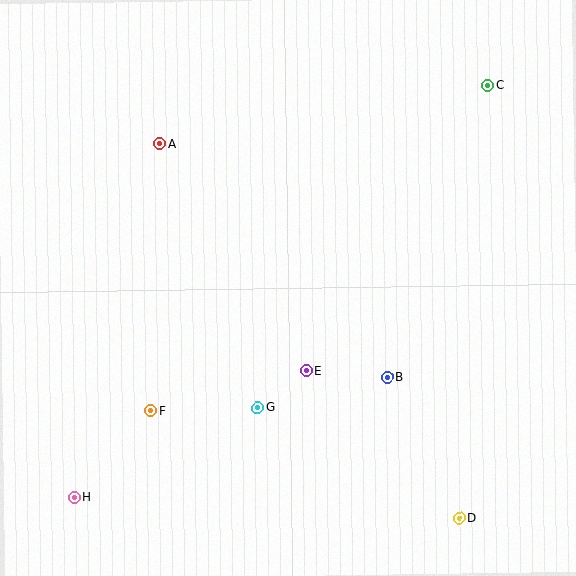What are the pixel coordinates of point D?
Point D is at (460, 518).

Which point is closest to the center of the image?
Point E at (307, 371) is closest to the center.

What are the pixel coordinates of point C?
Point C is at (488, 85).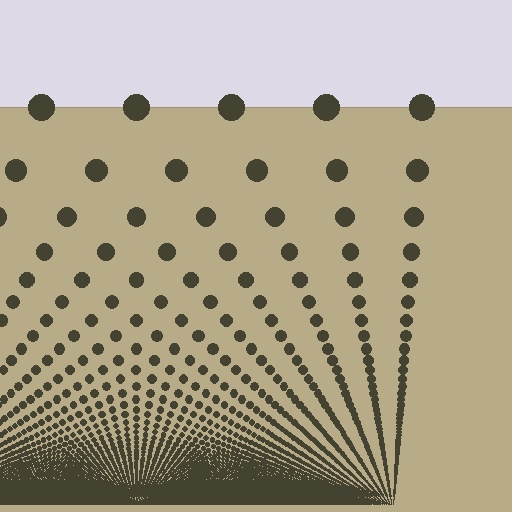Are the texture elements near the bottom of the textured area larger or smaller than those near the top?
Smaller. The gradient is inverted — elements near the bottom are smaller and denser.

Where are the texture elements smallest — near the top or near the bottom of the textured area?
Near the bottom.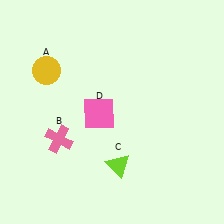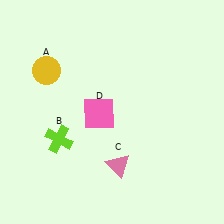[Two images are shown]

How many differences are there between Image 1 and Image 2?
There are 2 differences between the two images.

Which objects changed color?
B changed from pink to lime. C changed from lime to pink.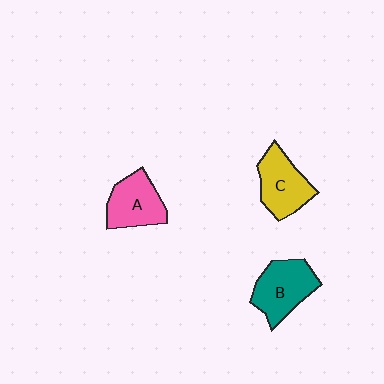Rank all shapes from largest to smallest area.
From largest to smallest: B (teal), C (yellow), A (pink).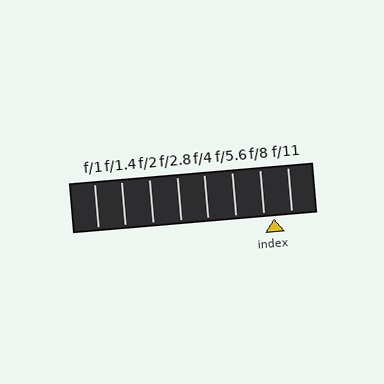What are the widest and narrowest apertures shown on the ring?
The widest aperture shown is f/1 and the narrowest is f/11.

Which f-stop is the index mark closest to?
The index mark is closest to f/8.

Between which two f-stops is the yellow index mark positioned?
The index mark is between f/8 and f/11.